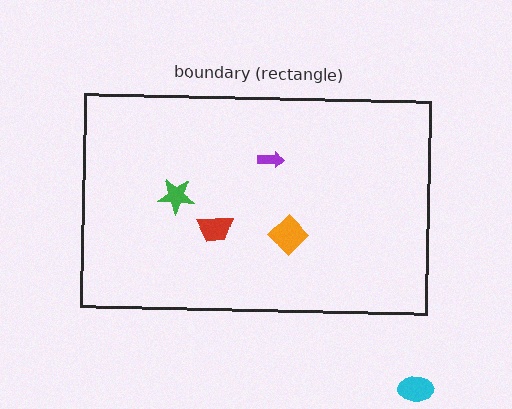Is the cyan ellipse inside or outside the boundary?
Outside.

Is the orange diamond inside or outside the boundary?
Inside.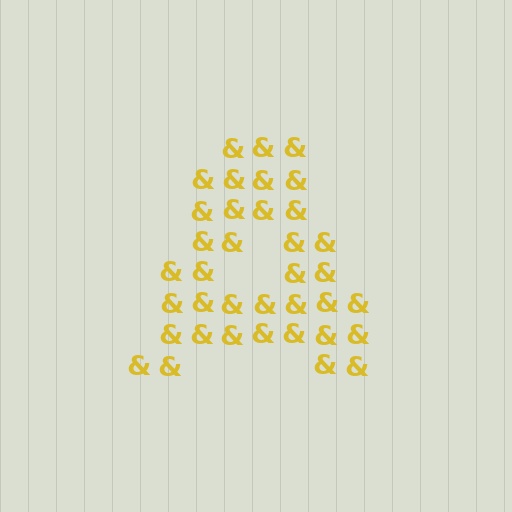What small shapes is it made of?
It is made of small ampersands.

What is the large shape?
The large shape is the letter A.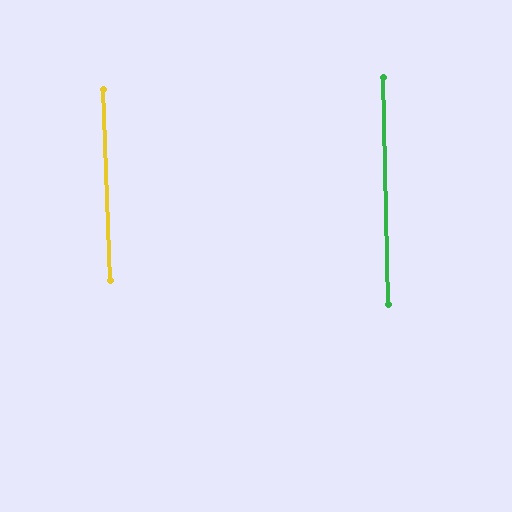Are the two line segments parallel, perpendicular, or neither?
Parallel — their directions differ by only 1.0°.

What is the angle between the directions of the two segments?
Approximately 1 degree.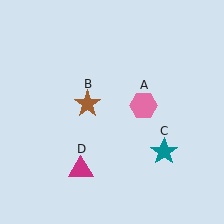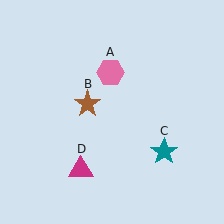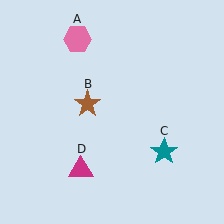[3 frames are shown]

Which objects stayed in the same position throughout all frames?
Brown star (object B) and teal star (object C) and magenta triangle (object D) remained stationary.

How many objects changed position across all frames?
1 object changed position: pink hexagon (object A).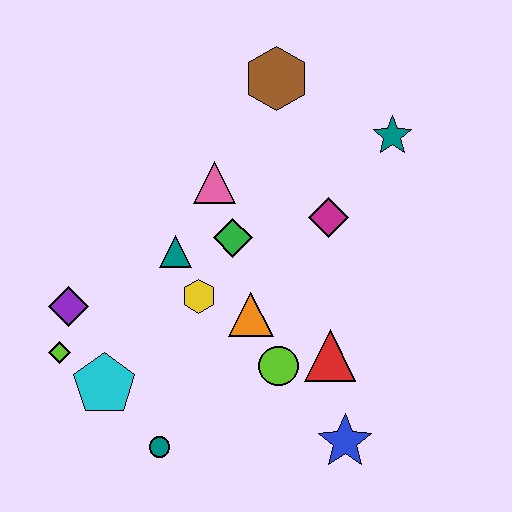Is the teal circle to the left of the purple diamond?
No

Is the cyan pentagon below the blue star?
No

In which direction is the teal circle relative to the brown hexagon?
The teal circle is below the brown hexagon.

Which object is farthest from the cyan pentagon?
The teal star is farthest from the cyan pentagon.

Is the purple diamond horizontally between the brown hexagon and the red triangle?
No